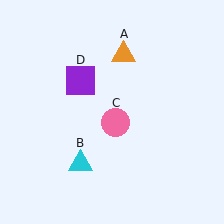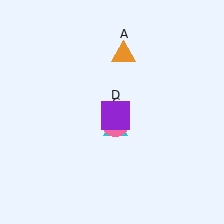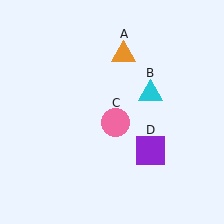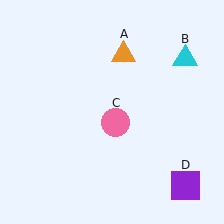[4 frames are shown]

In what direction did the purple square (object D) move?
The purple square (object D) moved down and to the right.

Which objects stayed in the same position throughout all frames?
Orange triangle (object A) and pink circle (object C) remained stationary.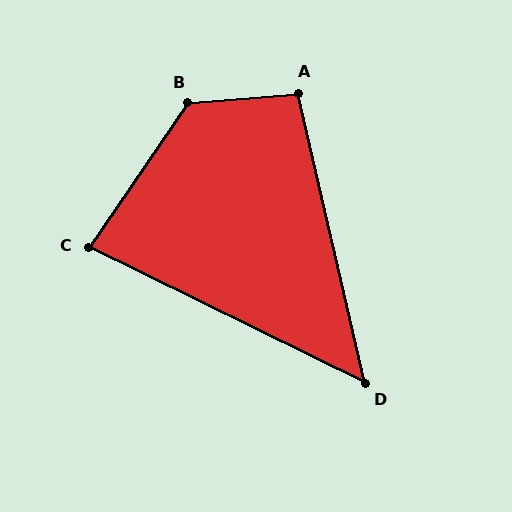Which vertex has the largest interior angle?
B, at approximately 129 degrees.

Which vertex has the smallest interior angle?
D, at approximately 51 degrees.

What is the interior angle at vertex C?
Approximately 82 degrees (acute).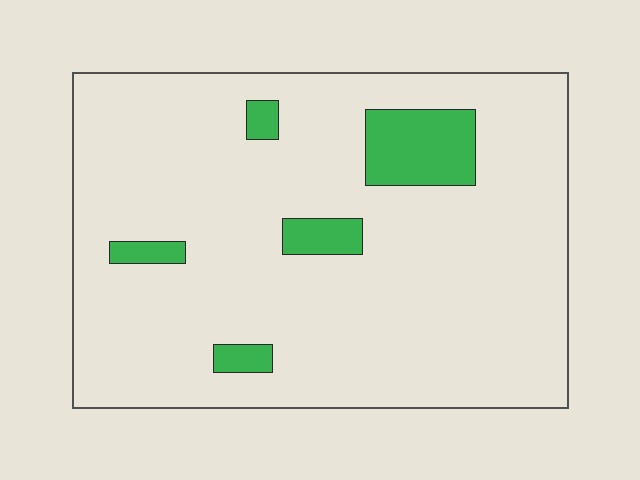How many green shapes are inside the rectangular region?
5.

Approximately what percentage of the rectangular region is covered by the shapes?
Approximately 10%.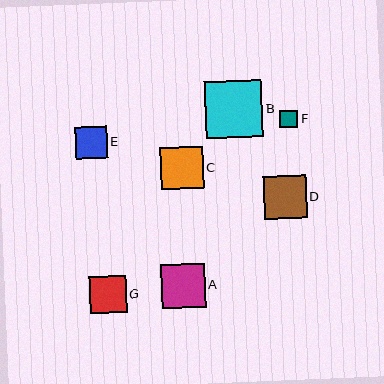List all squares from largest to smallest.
From largest to smallest: B, A, D, C, G, E, F.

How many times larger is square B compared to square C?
Square B is approximately 1.3 times the size of square C.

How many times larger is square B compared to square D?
Square B is approximately 1.3 times the size of square D.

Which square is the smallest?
Square F is the smallest with a size of approximately 18 pixels.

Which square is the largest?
Square B is the largest with a size of approximately 57 pixels.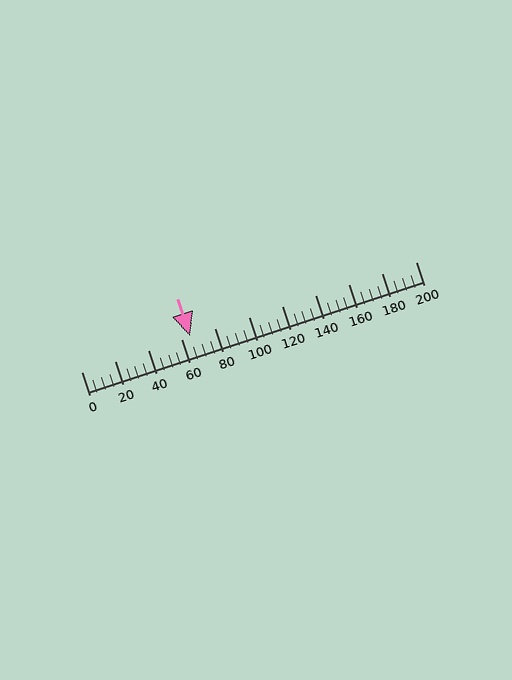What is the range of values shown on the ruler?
The ruler shows values from 0 to 200.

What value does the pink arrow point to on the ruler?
The pink arrow points to approximately 65.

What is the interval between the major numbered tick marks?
The major tick marks are spaced 20 units apart.